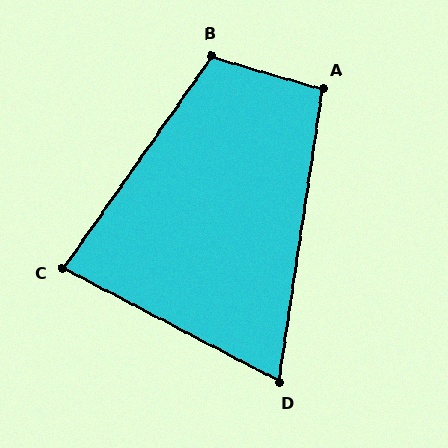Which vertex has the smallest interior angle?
D, at approximately 71 degrees.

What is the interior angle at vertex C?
Approximately 82 degrees (acute).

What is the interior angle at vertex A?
Approximately 98 degrees (obtuse).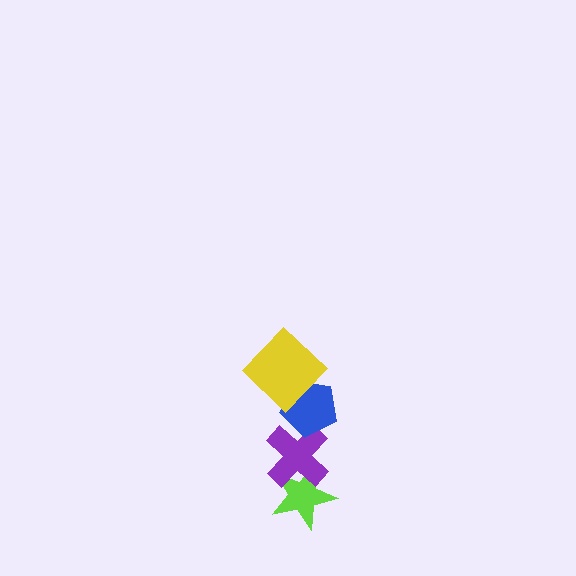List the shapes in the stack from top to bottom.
From top to bottom: the yellow diamond, the blue pentagon, the purple cross, the lime star.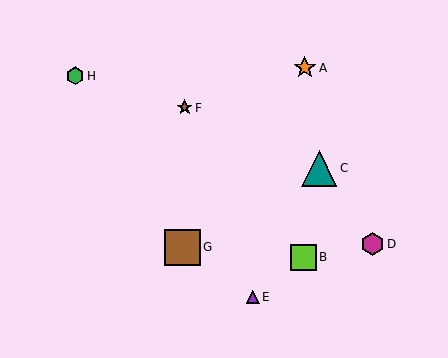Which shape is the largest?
The brown square (labeled G) is the largest.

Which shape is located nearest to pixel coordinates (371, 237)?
The magenta hexagon (labeled D) at (372, 244) is nearest to that location.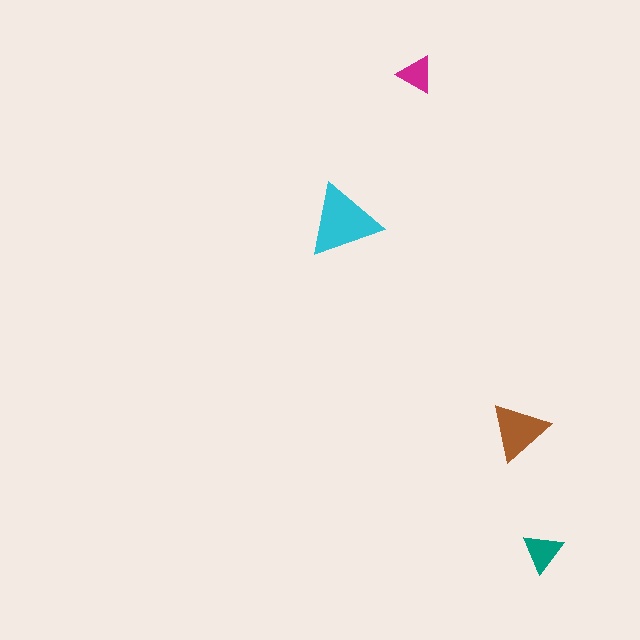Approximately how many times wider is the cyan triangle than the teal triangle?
About 2 times wider.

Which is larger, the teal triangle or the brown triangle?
The brown one.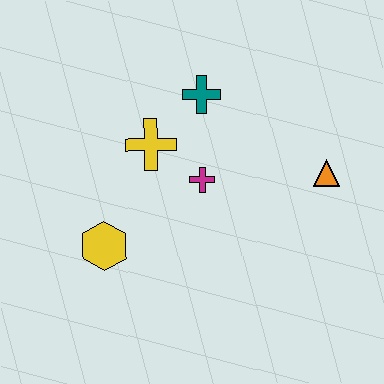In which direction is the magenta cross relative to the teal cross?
The magenta cross is below the teal cross.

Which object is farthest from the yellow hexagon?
The orange triangle is farthest from the yellow hexagon.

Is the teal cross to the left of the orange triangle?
Yes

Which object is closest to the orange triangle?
The magenta cross is closest to the orange triangle.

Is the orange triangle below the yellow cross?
Yes